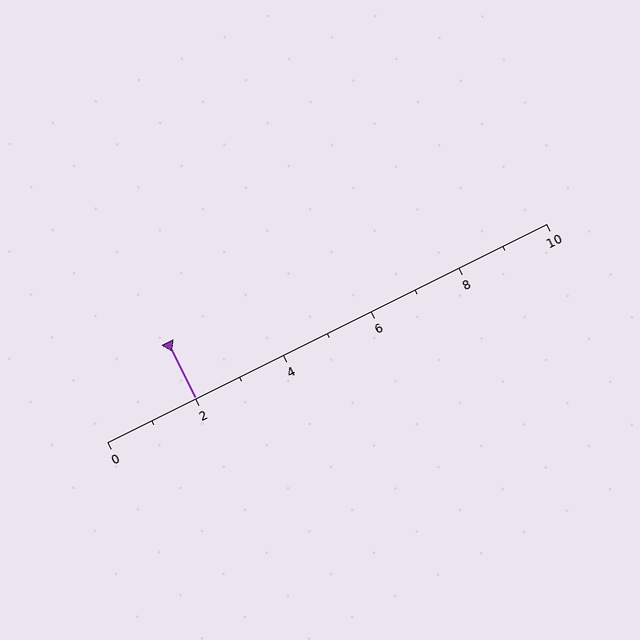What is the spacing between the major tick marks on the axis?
The major ticks are spaced 2 apart.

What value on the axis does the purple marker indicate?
The marker indicates approximately 2.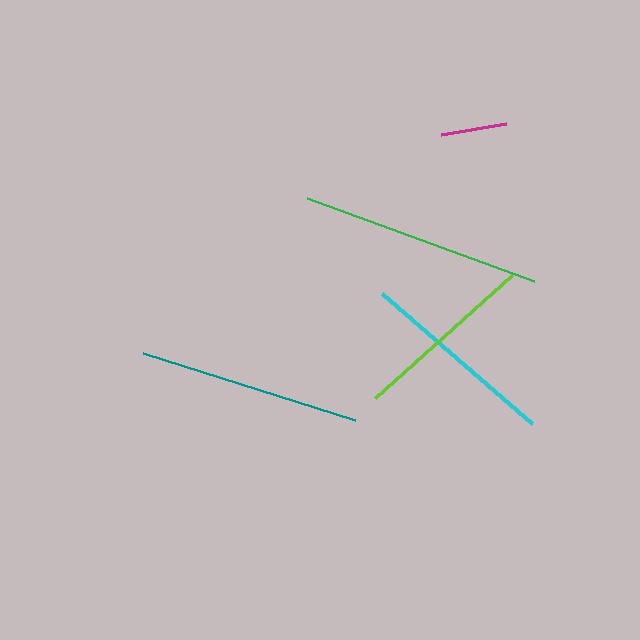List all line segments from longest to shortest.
From longest to shortest: green, teal, cyan, lime, magenta.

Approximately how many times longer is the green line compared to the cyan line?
The green line is approximately 1.2 times the length of the cyan line.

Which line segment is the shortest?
The magenta line is the shortest at approximately 66 pixels.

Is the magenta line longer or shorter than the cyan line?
The cyan line is longer than the magenta line.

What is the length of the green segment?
The green segment is approximately 242 pixels long.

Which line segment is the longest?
The green line is the longest at approximately 242 pixels.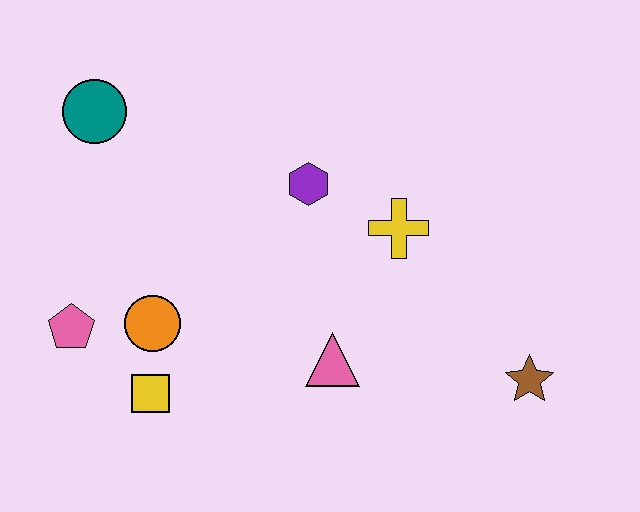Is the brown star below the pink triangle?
Yes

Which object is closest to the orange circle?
The yellow square is closest to the orange circle.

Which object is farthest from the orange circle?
The brown star is farthest from the orange circle.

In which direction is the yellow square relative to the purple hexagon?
The yellow square is below the purple hexagon.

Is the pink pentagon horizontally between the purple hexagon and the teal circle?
No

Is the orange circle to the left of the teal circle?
No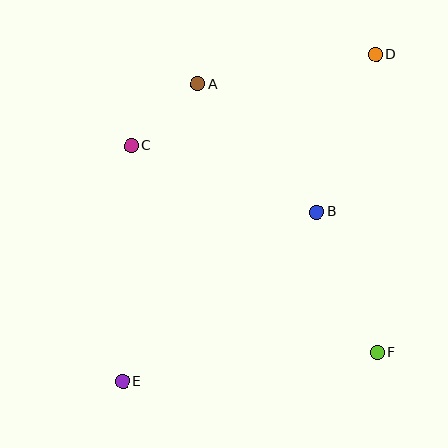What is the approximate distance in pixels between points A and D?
The distance between A and D is approximately 181 pixels.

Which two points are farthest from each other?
Points D and E are farthest from each other.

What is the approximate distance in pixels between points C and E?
The distance between C and E is approximately 236 pixels.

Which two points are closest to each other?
Points A and C are closest to each other.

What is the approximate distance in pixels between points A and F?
The distance between A and F is approximately 323 pixels.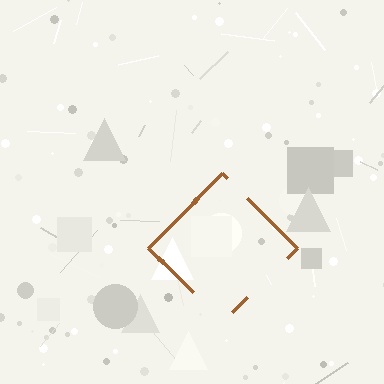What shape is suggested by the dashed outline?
The dashed outline suggests a diamond.